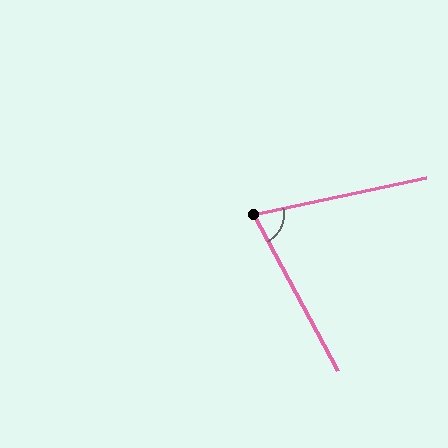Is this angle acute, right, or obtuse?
It is acute.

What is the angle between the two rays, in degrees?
Approximately 74 degrees.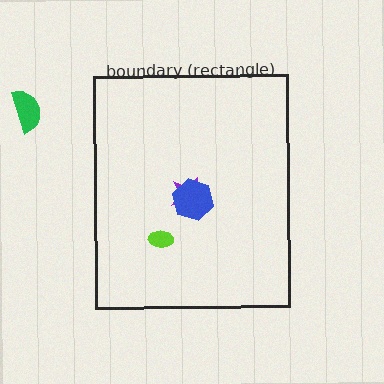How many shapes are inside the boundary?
3 inside, 1 outside.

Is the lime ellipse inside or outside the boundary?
Inside.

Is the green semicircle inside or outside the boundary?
Outside.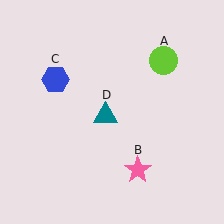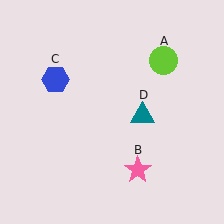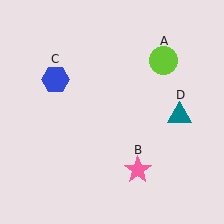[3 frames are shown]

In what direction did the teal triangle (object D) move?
The teal triangle (object D) moved right.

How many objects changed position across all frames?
1 object changed position: teal triangle (object D).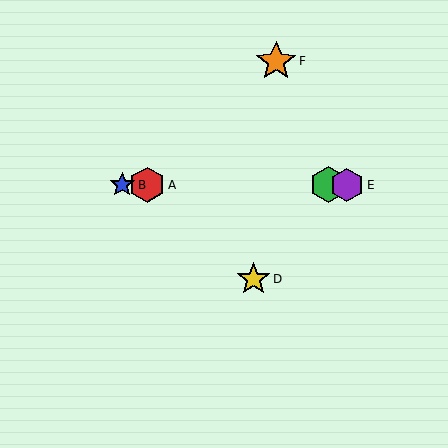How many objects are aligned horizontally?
4 objects (A, B, C, E) are aligned horizontally.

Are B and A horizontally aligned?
Yes, both are at y≈185.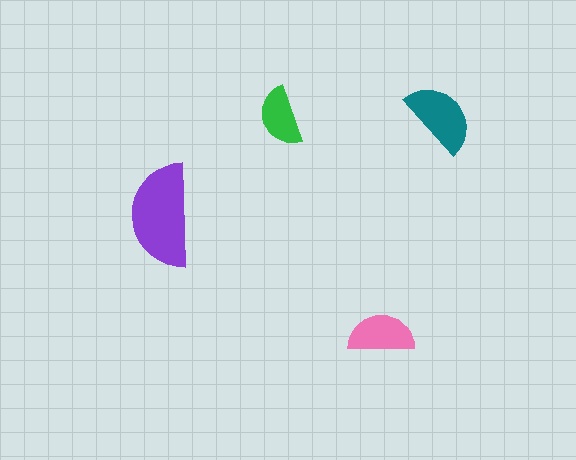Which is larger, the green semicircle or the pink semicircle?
The pink one.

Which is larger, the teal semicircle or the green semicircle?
The teal one.